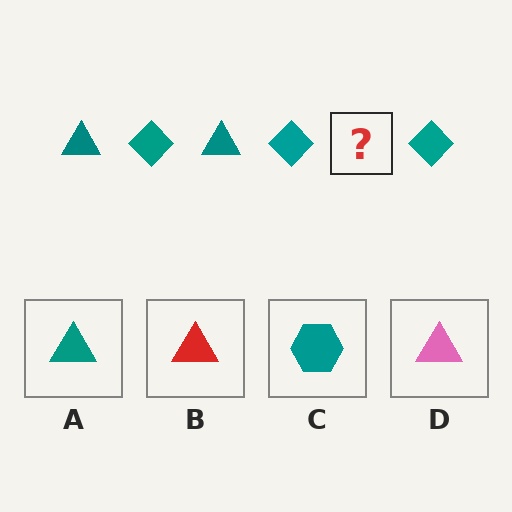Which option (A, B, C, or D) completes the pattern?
A.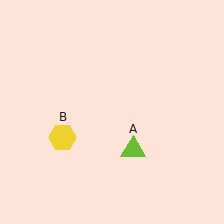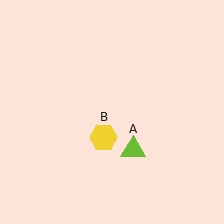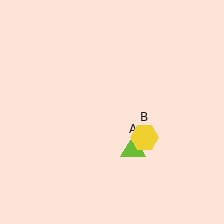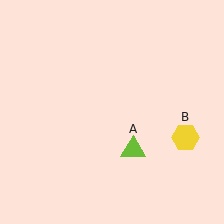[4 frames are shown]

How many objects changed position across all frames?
1 object changed position: yellow hexagon (object B).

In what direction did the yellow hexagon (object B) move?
The yellow hexagon (object B) moved right.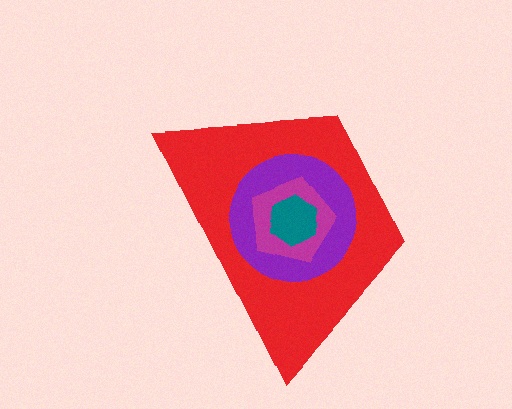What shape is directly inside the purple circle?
The magenta pentagon.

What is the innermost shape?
The teal hexagon.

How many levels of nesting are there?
4.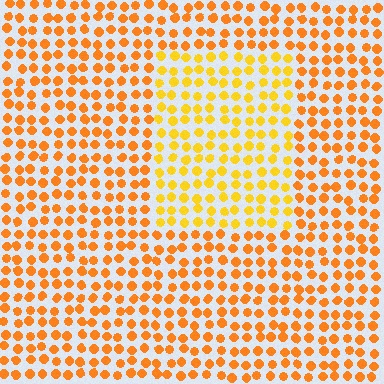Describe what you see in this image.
The image is filled with small orange elements in a uniform arrangement. A rectangle-shaped region is visible where the elements are tinted to a slightly different hue, forming a subtle color boundary.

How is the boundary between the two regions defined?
The boundary is defined purely by a slight shift in hue (about 22 degrees). Spacing, size, and orientation are identical on both sides.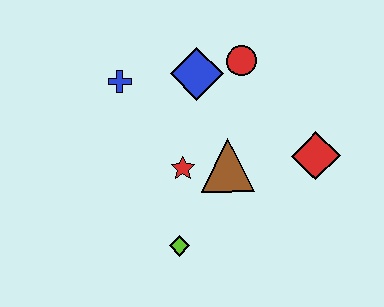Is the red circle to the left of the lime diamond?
No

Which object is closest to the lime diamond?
The red star is closest to the lime diamond.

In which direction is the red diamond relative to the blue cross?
The red diamond is to the right of the blue cross.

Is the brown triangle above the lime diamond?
Yes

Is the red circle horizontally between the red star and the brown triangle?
No